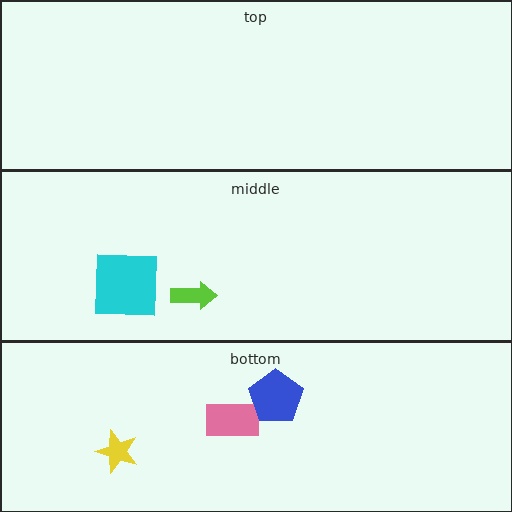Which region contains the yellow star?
The bottom region.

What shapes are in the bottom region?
The yellow star, the pink rectangle, the blue pentagon.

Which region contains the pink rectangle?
The bottom region.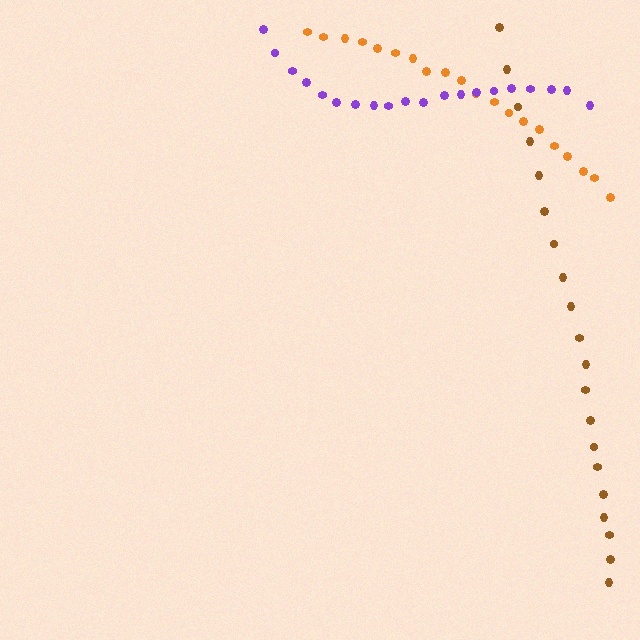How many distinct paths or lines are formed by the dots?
There are 3 distinct paths.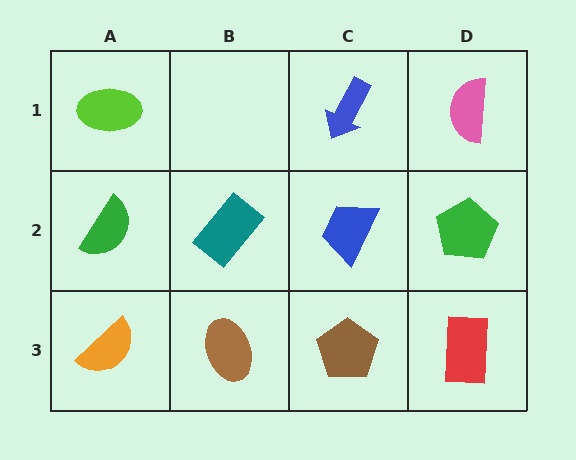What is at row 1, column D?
A pink semicircle.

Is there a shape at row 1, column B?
No, that cell is empty.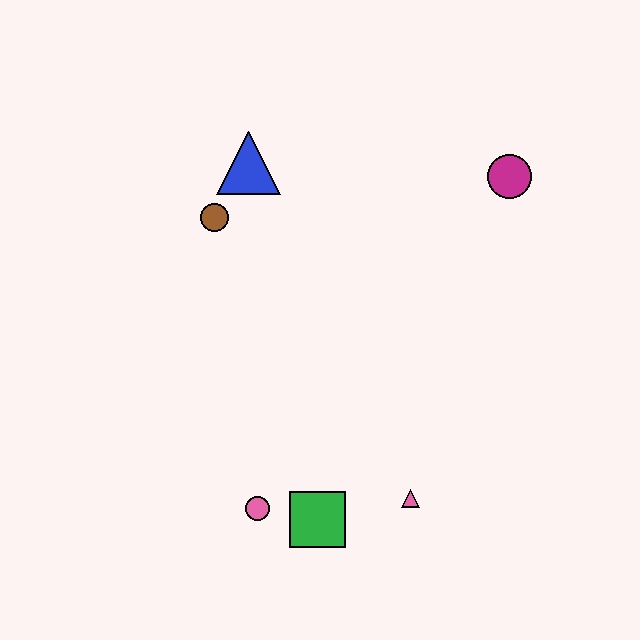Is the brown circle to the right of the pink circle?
No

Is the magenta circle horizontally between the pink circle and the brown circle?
No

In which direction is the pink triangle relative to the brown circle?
The pink triangle is below the brown circle.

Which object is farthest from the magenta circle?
The pink circle is farthest from the magenta circle.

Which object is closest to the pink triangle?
The green square is closest to the pink triangle.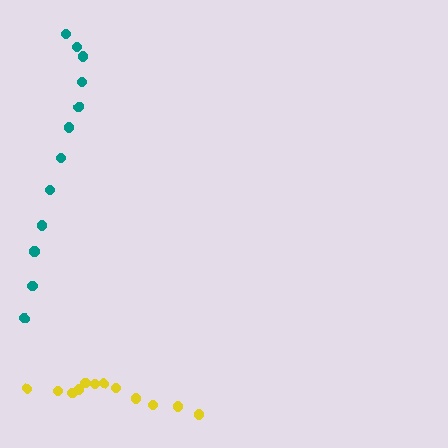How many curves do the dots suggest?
There are 2 distinct paths.